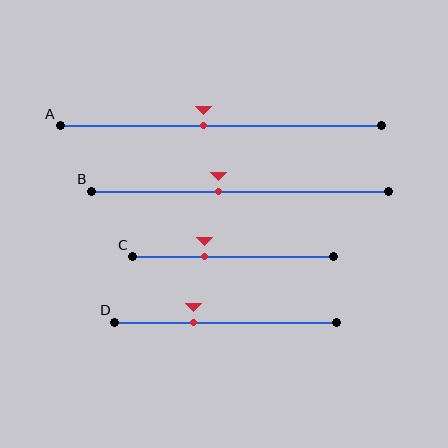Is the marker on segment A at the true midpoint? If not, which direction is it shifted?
No, the marker on segment A is shifted to the left by about 6% of the segment length.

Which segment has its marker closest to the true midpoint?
Segment A has its marker closest to the true midpoint.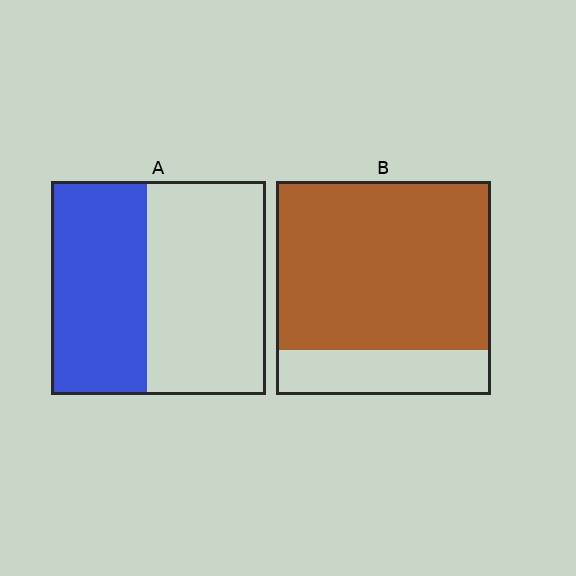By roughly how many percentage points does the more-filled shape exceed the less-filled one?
By roughly 35 percentage points (B over A).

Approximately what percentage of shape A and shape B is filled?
A is approximately 45% and B is approximately 80%.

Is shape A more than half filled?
No.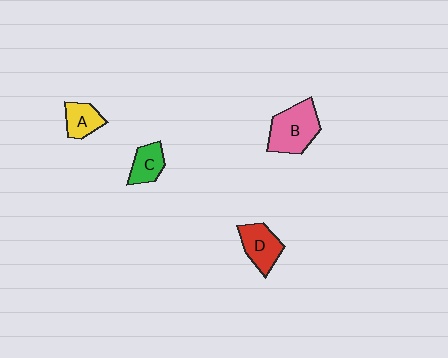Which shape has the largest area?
Shape B (pink).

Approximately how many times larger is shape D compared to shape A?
Approximately 1.3 times.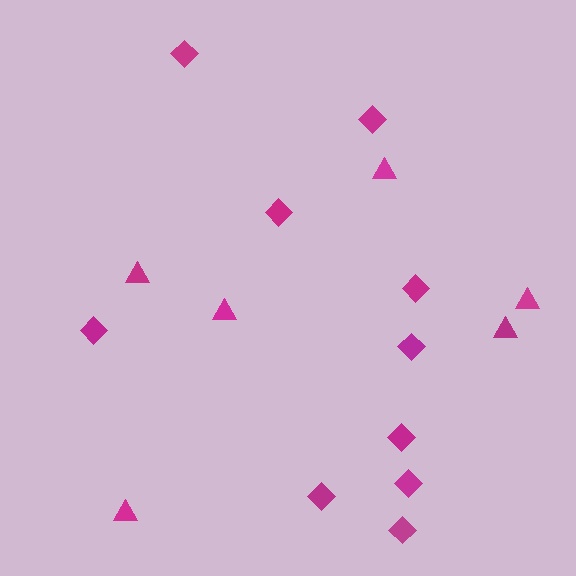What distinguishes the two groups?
There are 2 groups: one group of diamonds (10) and one group of triangles (6).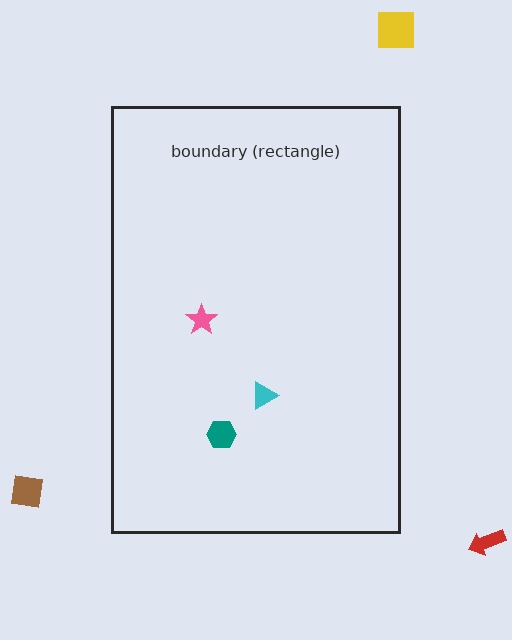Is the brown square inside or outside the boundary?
Outside.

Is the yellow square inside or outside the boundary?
Outside.